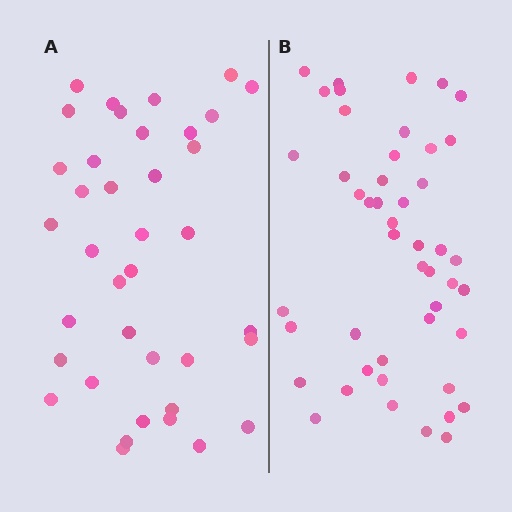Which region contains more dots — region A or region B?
Region B (the right region) has more dots.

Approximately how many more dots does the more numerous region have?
Region B has roughly 8 or so more dots than region A.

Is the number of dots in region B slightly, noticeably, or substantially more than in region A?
Region B has only slightly more — the two regions are fairly close. The ratio is roughly 1.2 to 1.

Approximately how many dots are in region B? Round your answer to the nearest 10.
About 50 dots. (The exact count is 47, which rounds to 50.)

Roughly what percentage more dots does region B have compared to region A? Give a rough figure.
About 25% more.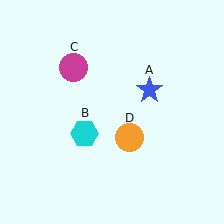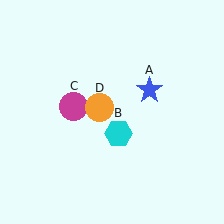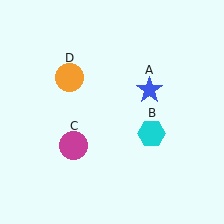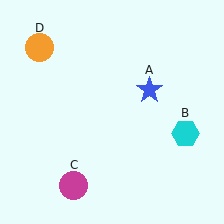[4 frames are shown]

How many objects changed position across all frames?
3 objects changed position: cyan hexagon (object B), magenta circle (object C), orange circle (object D).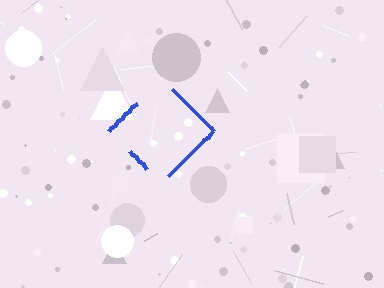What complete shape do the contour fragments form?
The contour fragments form a diamond.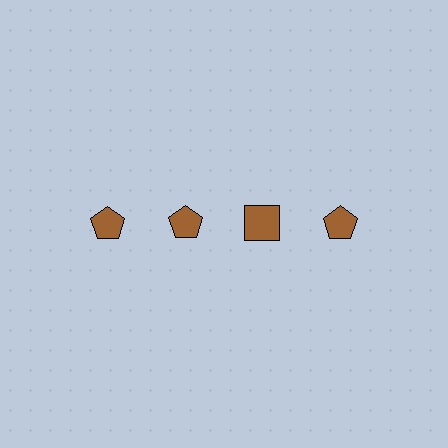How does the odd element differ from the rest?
It has a different shape: square instead of pentagon.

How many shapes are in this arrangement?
There are 4 shapes arranged in a grid pattern.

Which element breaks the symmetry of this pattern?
The brown square in the top row, center column breaks the symmetry. All other shapes are brown pentagons.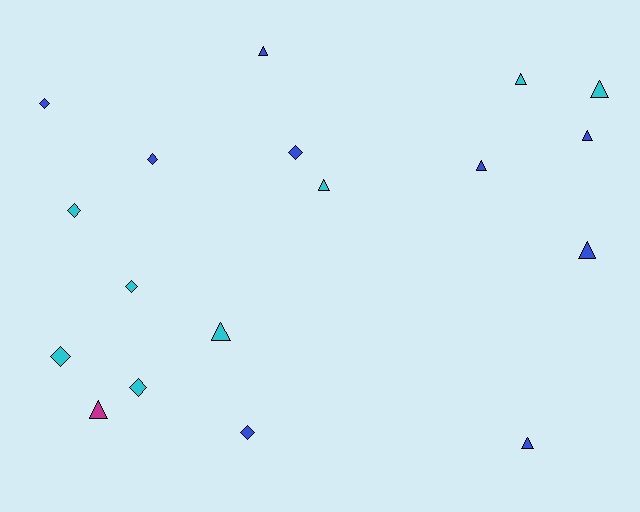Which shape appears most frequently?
Triangle, with 10 objects.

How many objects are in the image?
There are 18 objects.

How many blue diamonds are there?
There are 4 blue diamonds.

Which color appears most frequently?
Blue, with 9 objects.